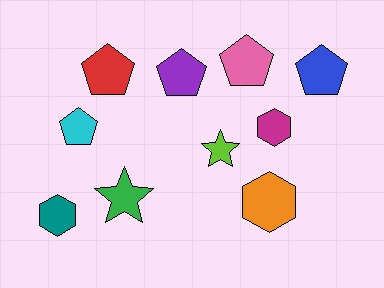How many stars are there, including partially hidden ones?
There are 2 stars.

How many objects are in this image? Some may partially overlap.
There are 10 objects.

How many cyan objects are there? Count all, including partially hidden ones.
There is 1 cyan object.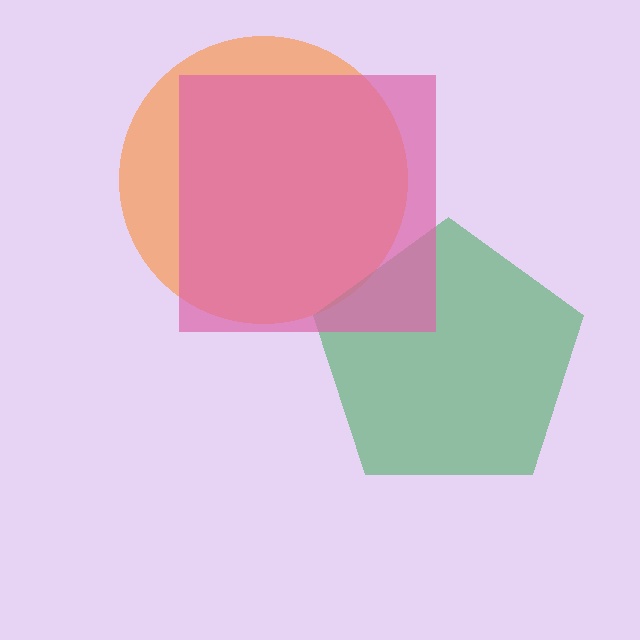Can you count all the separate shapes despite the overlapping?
Yes, there are 3 separate shapes.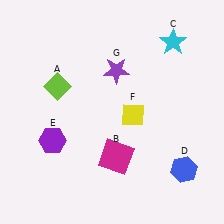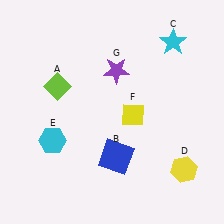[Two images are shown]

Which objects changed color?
B changed from magenta to blue. D changed from blue to yellow. E changed from purple to cyan.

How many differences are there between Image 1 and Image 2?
There are 3 differences between the two images.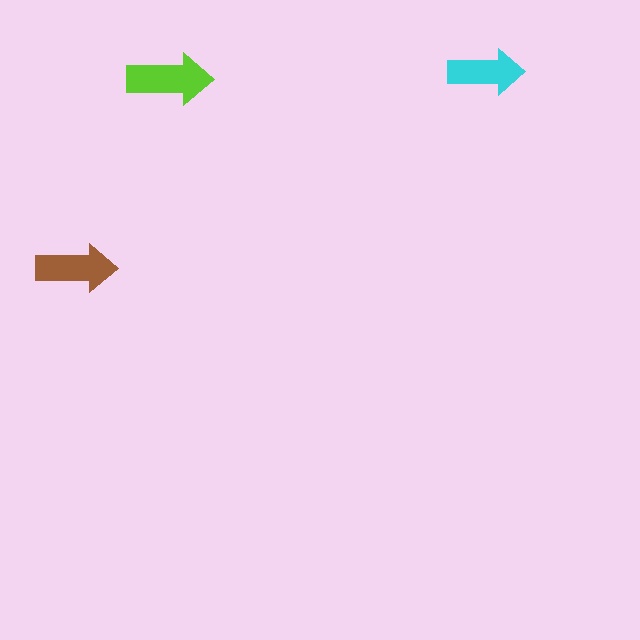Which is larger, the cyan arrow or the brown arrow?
The brown one.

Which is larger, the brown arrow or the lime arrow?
The lime one.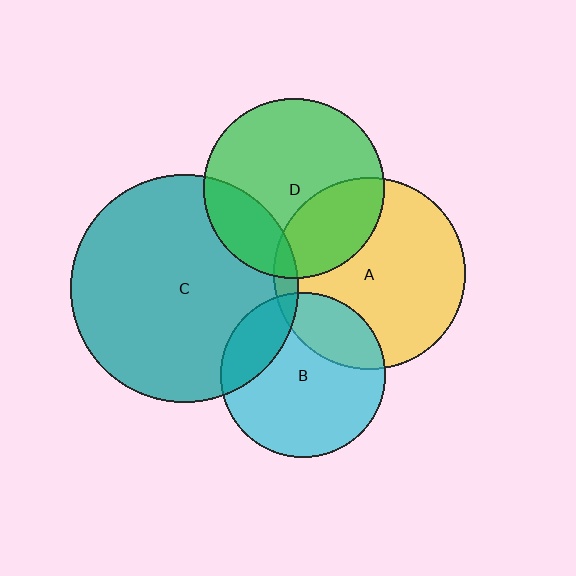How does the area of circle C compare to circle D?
Approximately 1.6 times.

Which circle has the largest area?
Circle C (teal).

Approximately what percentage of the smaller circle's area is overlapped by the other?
Approximately 30%.